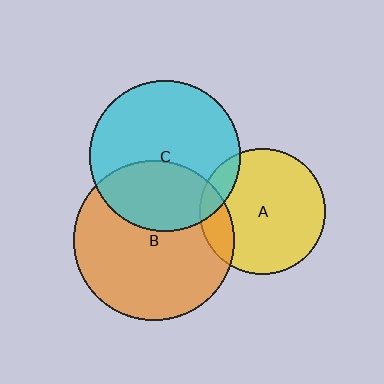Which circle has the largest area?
Circle B (orange).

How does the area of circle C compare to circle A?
Approximately 1.4 times.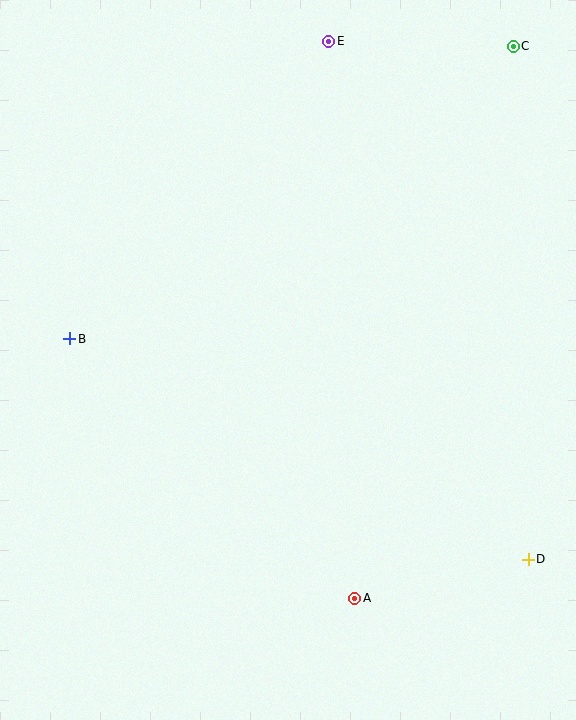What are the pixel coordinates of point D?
Point D is at (528, 559).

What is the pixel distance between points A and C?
The distance between A and C is 574 pixels.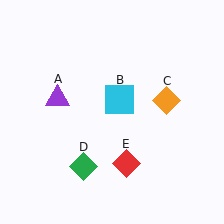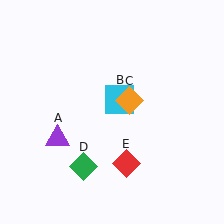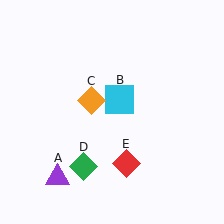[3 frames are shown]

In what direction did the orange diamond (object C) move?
The orange diamond (object C) moved left.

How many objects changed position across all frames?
2 objects changed position: purple triangle (object A), orange diamond (object C).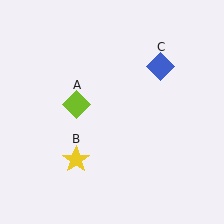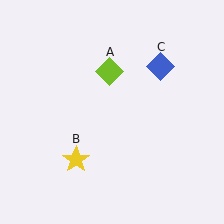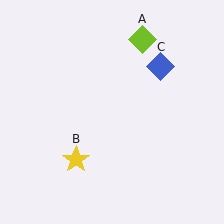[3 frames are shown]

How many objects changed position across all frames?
1 object changed position: lime diamond (object A).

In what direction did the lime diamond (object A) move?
The lime diamond (object A) moved up and to the right.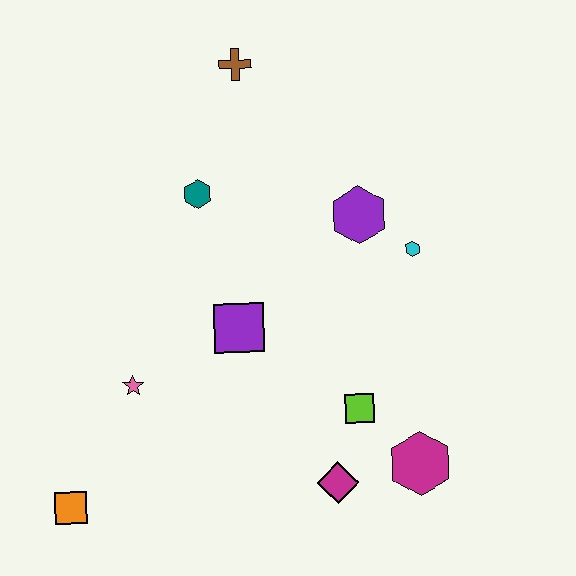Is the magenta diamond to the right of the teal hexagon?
Yes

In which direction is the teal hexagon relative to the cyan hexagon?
The teal hexagon is to the left of the cyan hexagon.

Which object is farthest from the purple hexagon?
The orange square is farthest from the purple hexagon.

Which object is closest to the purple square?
The pink star is closest to the purple square.